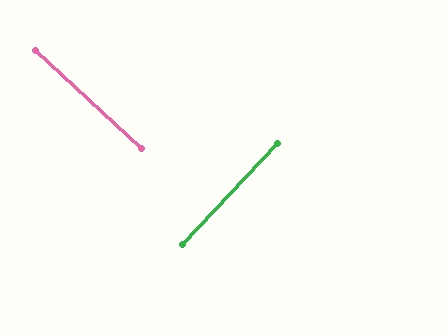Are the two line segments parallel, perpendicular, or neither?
Perpendicular — they meet at approximately 89°.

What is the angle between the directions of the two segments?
Approximately 89 degrees.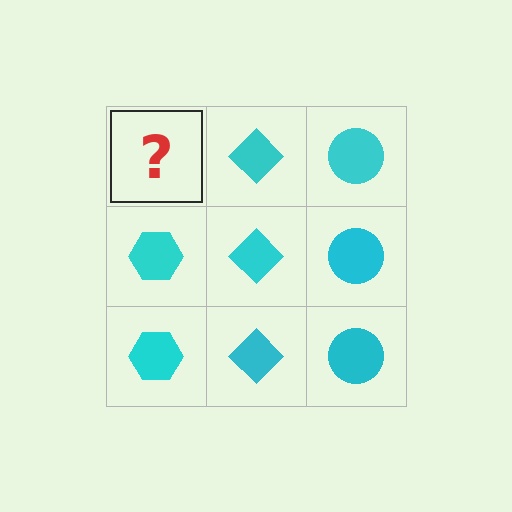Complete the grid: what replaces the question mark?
The question mark should be replaced with a cyan hexagon.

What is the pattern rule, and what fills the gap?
The rule is that each column has a consistent shape. The gap should be filled with a cyan hexagon.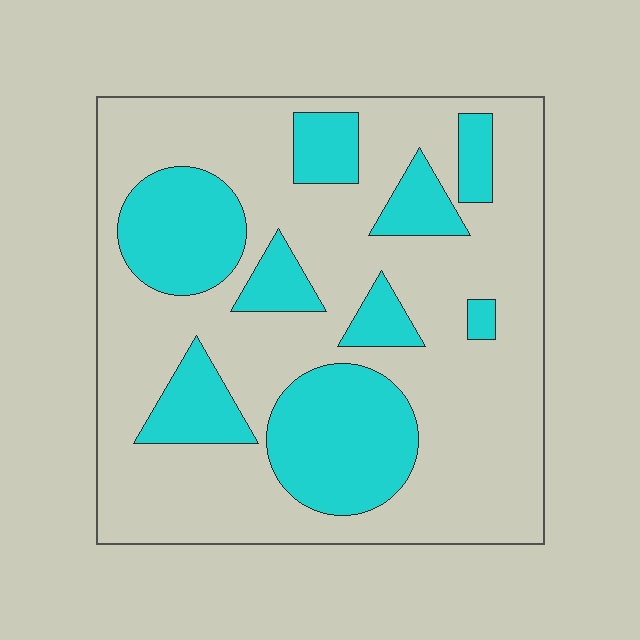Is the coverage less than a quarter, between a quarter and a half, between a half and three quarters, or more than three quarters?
Between a quarter and a half.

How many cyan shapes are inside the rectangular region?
9.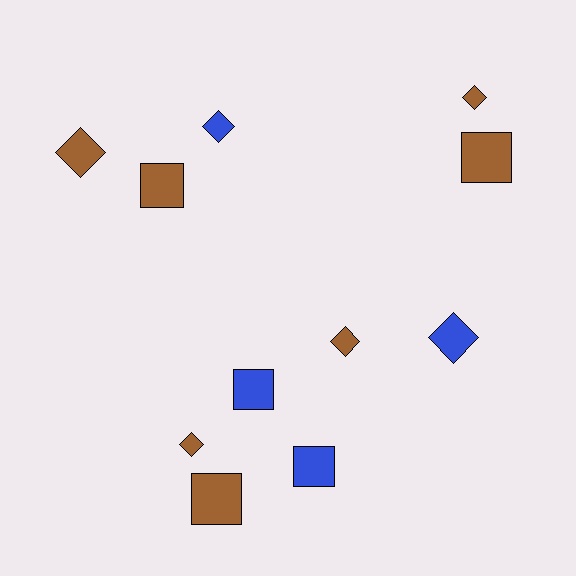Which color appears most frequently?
Brown, with 7 objects.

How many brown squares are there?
There are 3 brown squares.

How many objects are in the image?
There are 11 objects.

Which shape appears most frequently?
Diamond, with 6 objects.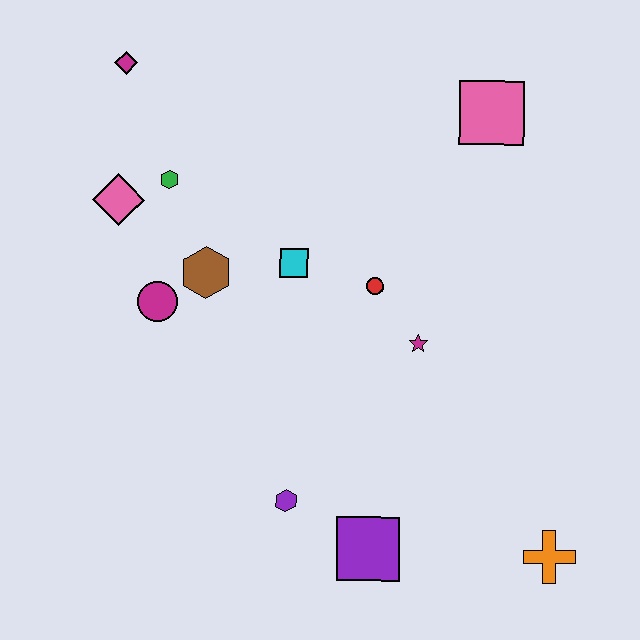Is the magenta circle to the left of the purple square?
Yes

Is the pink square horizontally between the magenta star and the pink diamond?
No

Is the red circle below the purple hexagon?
No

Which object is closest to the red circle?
The magenta star is closest to the red circle.